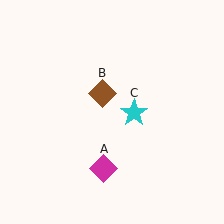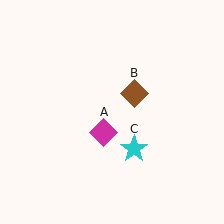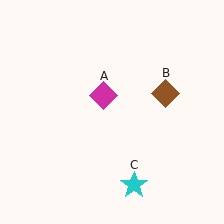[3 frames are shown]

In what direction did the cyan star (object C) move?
The cyan star (object C) moved down.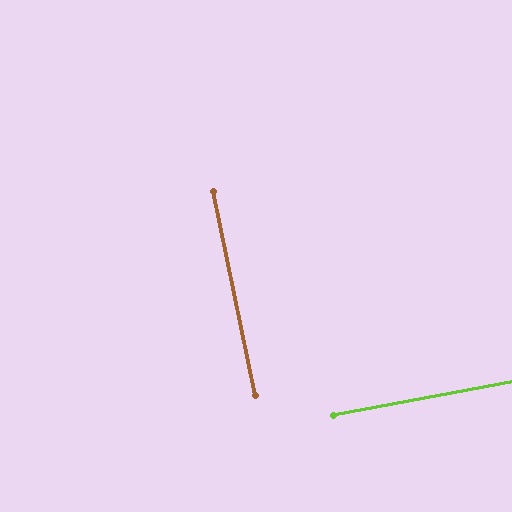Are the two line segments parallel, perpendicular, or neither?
Perpendicular — they meet at approximately 89°.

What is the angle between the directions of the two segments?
Approximately 89 degrees.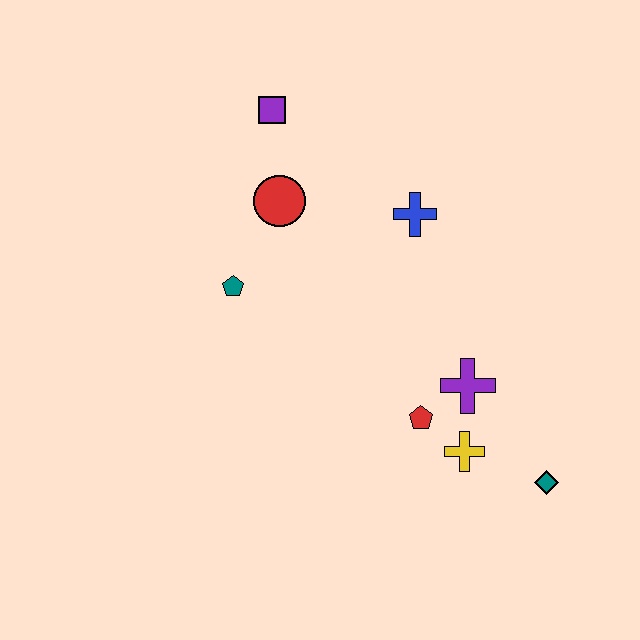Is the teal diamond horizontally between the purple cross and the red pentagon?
No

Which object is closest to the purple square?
The red circle is closest to the purple square.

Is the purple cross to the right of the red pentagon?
Yes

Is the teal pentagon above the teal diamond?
Yes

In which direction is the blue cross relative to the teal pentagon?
The blue cross is to the right of the teal pentagon.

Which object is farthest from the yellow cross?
The purple square is farthest from the yellow cross.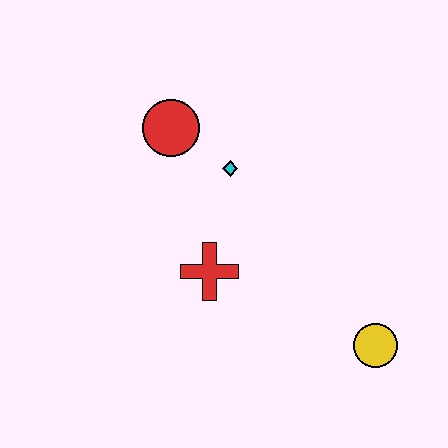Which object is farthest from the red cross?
The yellow circle is farthest from the red cross.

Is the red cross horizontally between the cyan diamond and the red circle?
Yes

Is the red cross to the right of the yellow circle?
No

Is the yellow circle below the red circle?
Yes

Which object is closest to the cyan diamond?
The red circle is closest to the cyan diamond.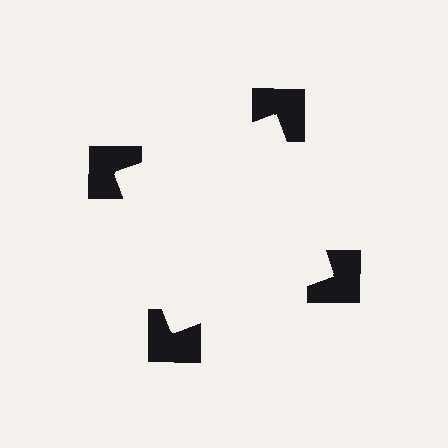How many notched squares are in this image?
There are 4 — one at each vertex of the illusory square.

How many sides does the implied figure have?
4 sides.